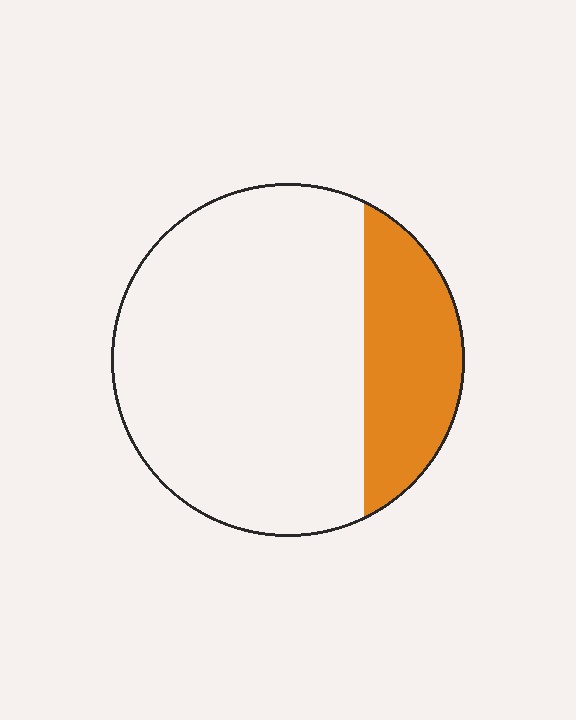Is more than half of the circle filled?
No.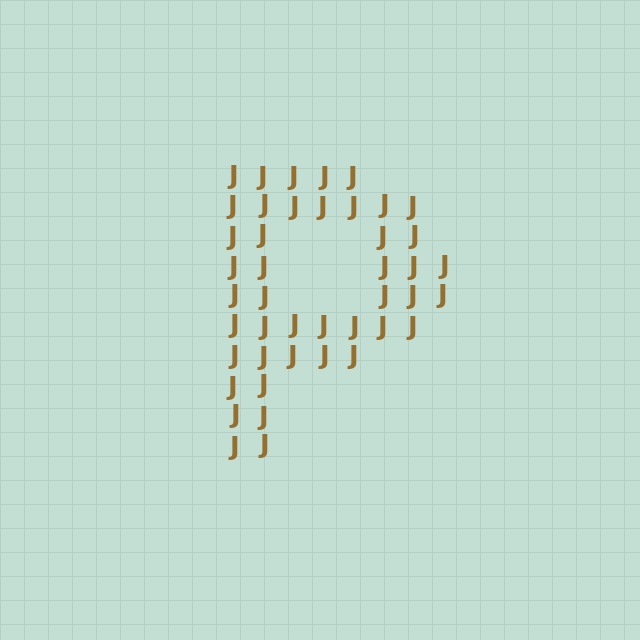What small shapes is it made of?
It is made of small letter J's.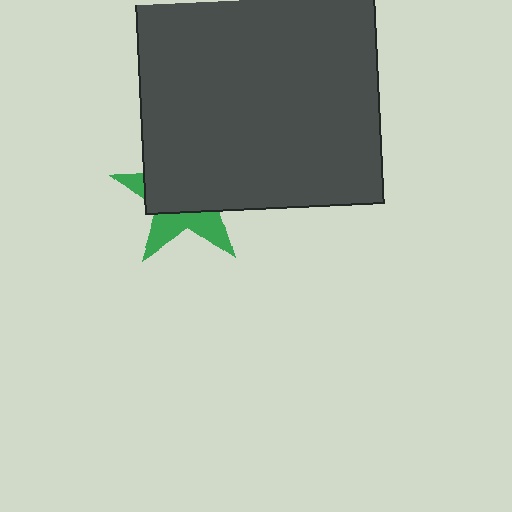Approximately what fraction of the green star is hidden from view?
Roughly 63% of the green star is hidden behind the dark gray square.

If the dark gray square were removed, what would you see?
You would see the complete green star.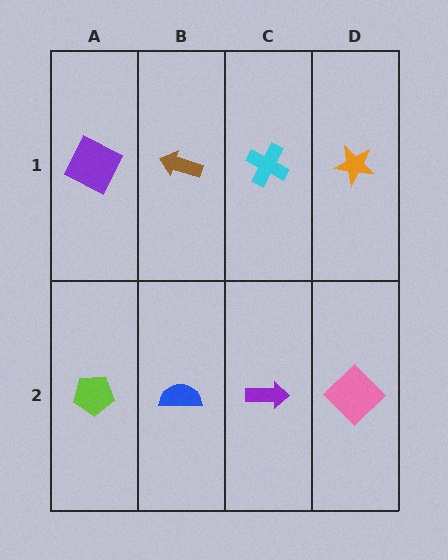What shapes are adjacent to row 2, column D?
An orange star (row 1, column D), a purple arrow (row 2, column C).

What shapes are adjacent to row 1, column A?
A lime pentagon (row 2, column A), a brown arrow (row 1, column B).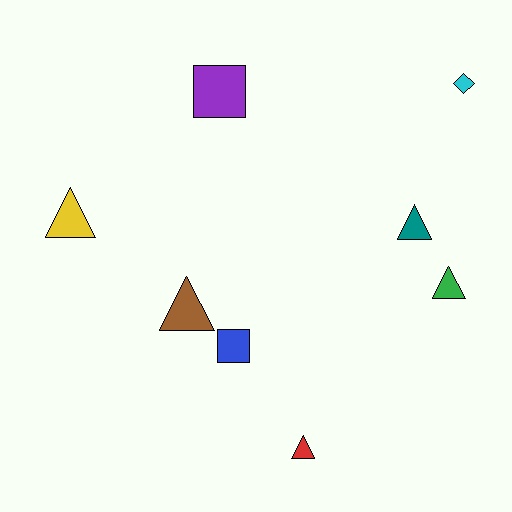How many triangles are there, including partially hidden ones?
There are 5 triangles.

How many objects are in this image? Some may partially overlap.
There are 8 objects.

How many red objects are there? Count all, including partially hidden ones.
There is 1 red object.